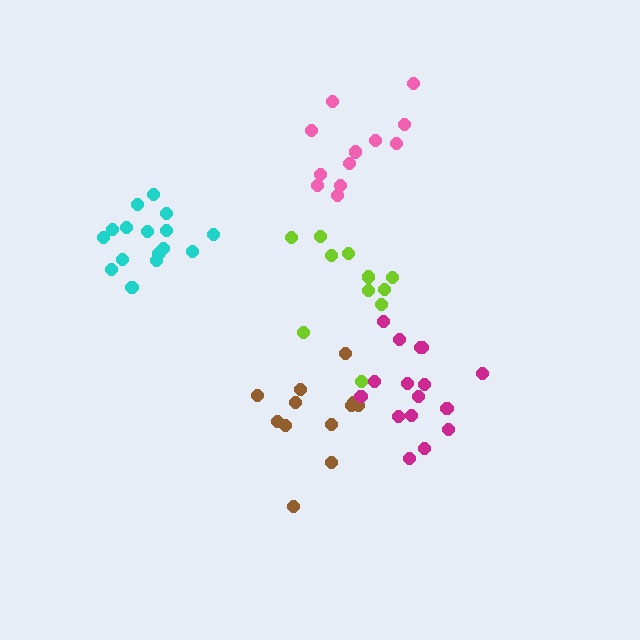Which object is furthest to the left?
The cyan cluster is leftmost.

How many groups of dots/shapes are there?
There are 5 groups.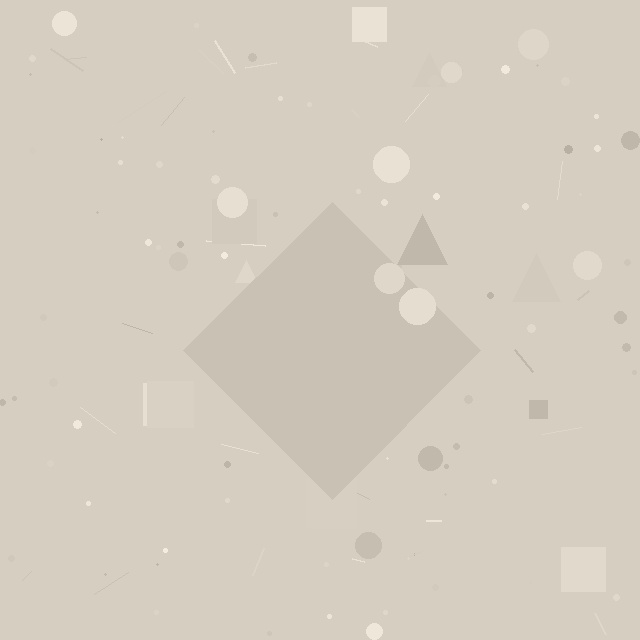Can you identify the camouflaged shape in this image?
The camouflaged shape is a diamond.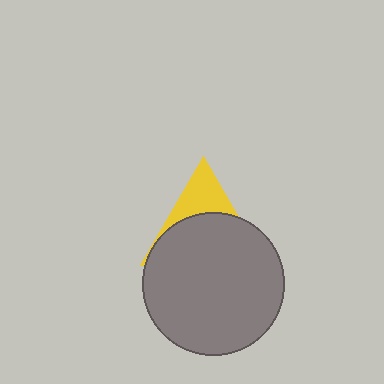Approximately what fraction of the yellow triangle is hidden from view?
Roughly 68% of the yellow triangle is hidden behind the gray circle.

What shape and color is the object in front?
The object in front is a gray circle.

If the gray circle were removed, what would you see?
You would see the complete yellow triangle.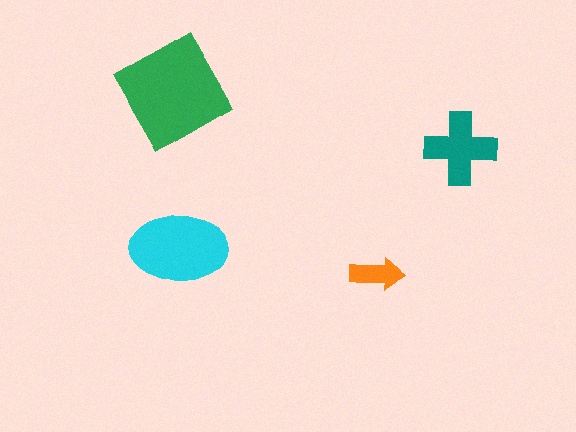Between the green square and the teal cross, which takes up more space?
The green square.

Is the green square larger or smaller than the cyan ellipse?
Larger.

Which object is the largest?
The green square.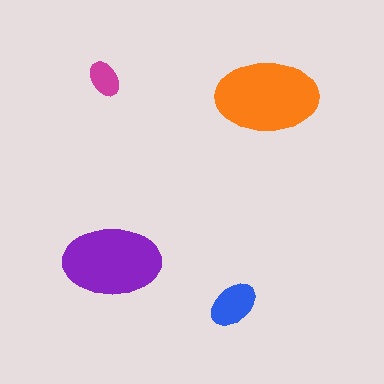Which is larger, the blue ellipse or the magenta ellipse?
The blue one.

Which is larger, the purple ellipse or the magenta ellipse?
The purple one.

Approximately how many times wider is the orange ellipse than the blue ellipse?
About 2 times wider.